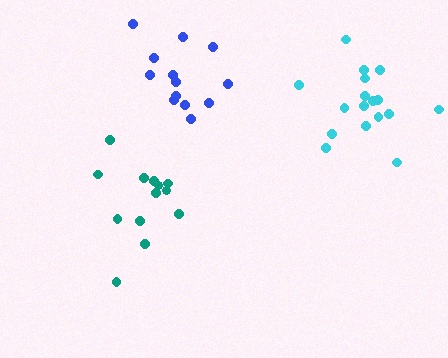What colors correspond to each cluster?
The clusters are colored: cyan, teal, blue.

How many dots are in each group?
Group 1: 17 dots, Group 2: 13 dots, Group 3: 13 dots (43 total).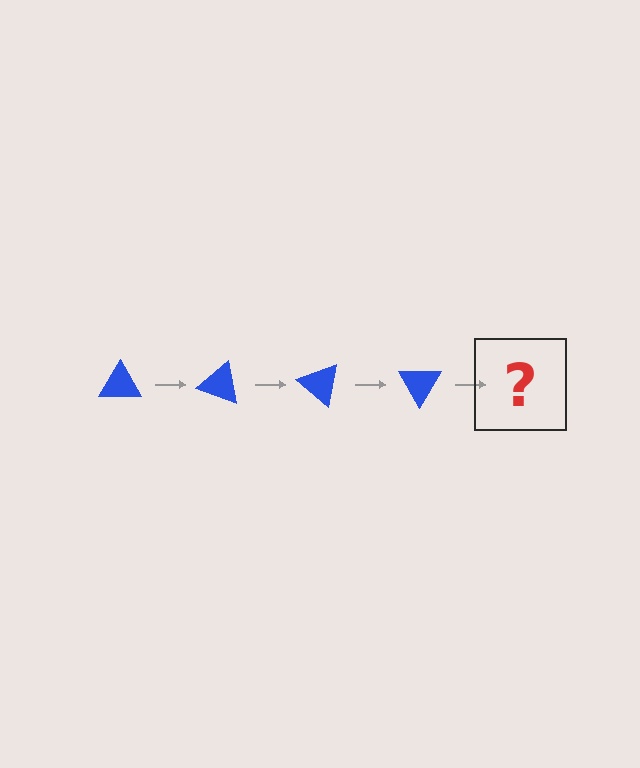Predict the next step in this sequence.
The next step is a blue triangle rotated 80 degrees.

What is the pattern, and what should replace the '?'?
The pattern is that the triangle rotates 20 degrees each step. The '?' should be a blue triangle rotated 80 degrees.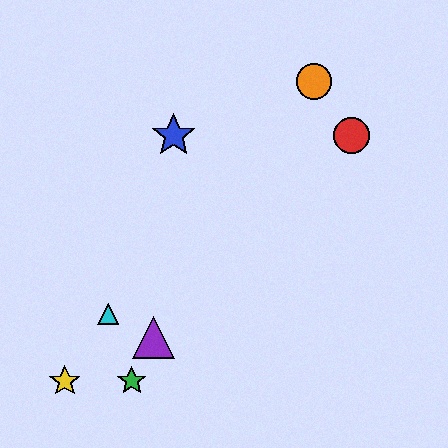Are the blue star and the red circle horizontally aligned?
Yes, both are at y≈135.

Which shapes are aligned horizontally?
The red circle, the blue star are aligned horizontally.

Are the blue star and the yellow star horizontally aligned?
No, the blue star is at y≈135 and the yellow star is at y≈381.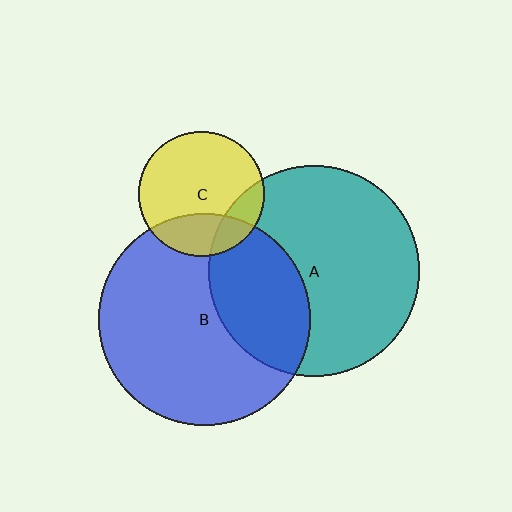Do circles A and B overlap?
Yes.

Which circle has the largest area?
Circle B (blue).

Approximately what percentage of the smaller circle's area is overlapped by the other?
Approximately 30%.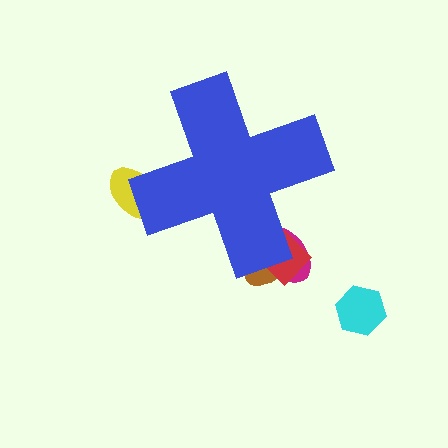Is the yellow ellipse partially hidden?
Yes, the yellow ellipse is partially hidden behind the blue cross.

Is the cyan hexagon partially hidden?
No, the cyan hexagon is fully visible.